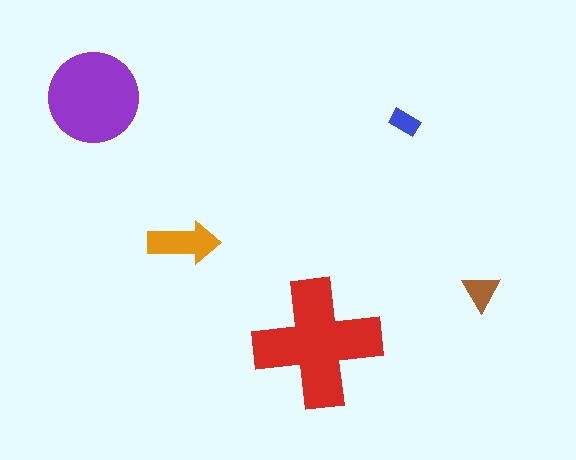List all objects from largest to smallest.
The red cross, the purple circle, the orange arrow, the brown triangle, the blue rectangle.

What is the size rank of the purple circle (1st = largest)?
2nd.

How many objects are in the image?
There are 5 objects in the image.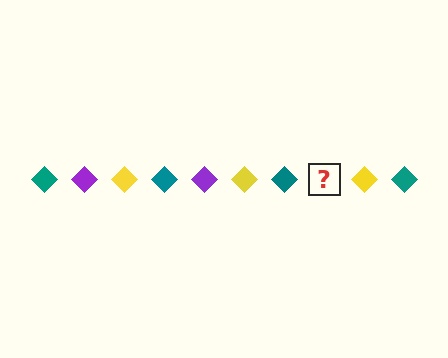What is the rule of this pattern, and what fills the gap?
The rule is that the pattern cycles through teal, purple, yellow diamonds. The gap should be filled with a purple diamond.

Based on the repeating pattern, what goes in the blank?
The blank should be a purple diamond.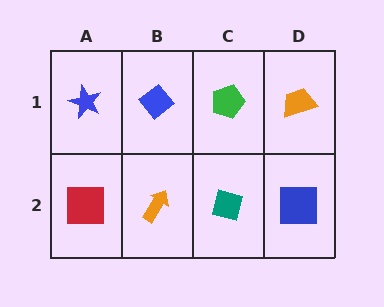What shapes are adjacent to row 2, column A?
A blue star (row 1, column A), an orange arrow (row 2, column B).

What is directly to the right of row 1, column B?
A green pentagon.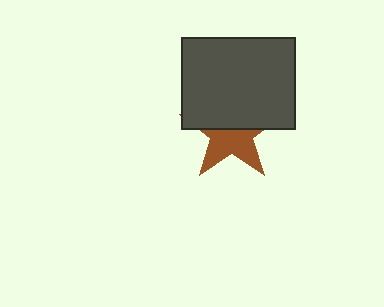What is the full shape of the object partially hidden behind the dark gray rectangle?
The partially hidden object is a brown star.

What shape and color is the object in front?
The object in front is a dark gray rectangle.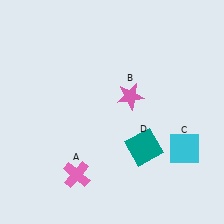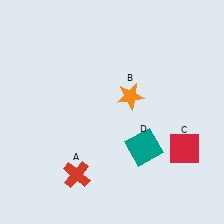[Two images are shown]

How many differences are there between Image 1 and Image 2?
There are 3 differences between the two images.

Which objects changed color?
A changed from pink to red. B changed from pink to orange. C changed from cyan to red.